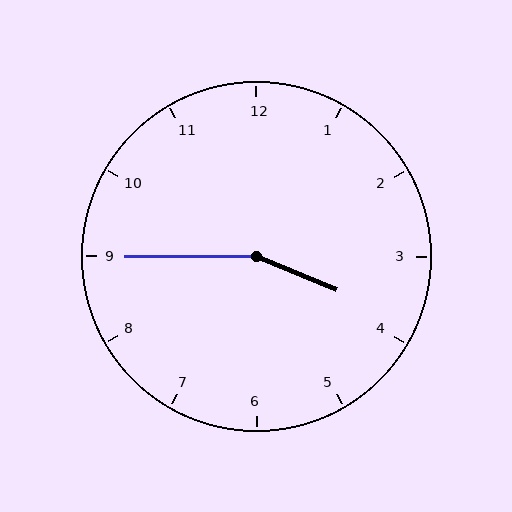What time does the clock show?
3:45.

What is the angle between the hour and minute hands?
Approximately 158 degrees.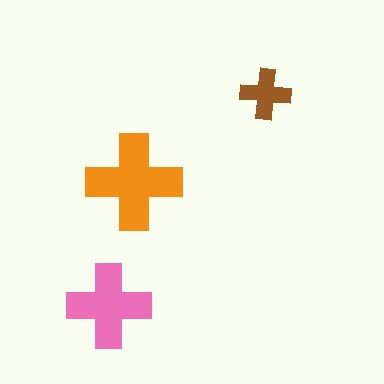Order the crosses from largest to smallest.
the orange one, the pink one, the brown one.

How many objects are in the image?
There are 3 objects in the image.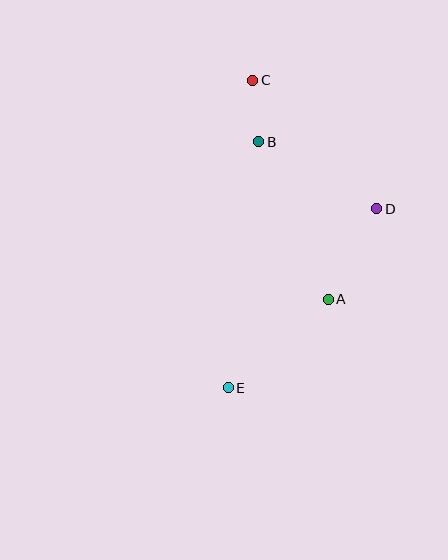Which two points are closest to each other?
Points B and C are closest to each other.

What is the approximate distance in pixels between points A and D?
The distance between A and D is approximately 103 pixels.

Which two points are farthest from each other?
Points C and E are farthest from each other.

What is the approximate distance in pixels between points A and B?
The distance between A and B is approximately 172 pixels.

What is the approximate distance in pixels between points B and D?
The distance between B and D is approximately 136 pixels.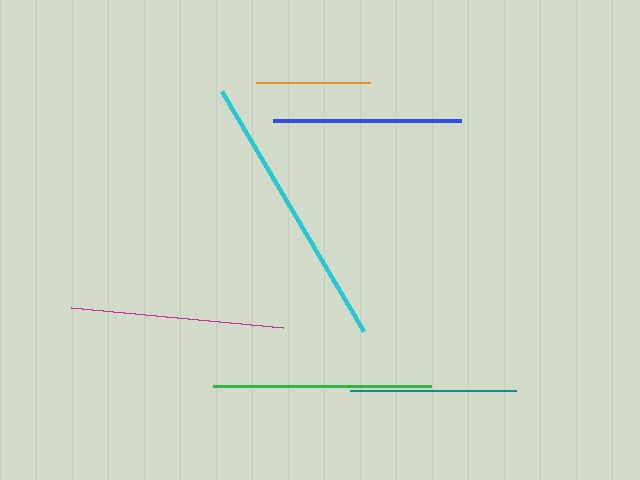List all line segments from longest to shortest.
From longest to shortest: cyan, green, magenta, blue, teal, orange.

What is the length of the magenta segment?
The magenta segment is approximately 212 pixels long.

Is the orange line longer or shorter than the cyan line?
The cyan line is longer than the orange line.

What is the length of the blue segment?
The blue segment is approximately 188 pixels long.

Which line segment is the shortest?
The orange line is the shortest at approximately 114 pixels.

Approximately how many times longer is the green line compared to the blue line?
The green line is approximately 1.2 times the length of the blue line.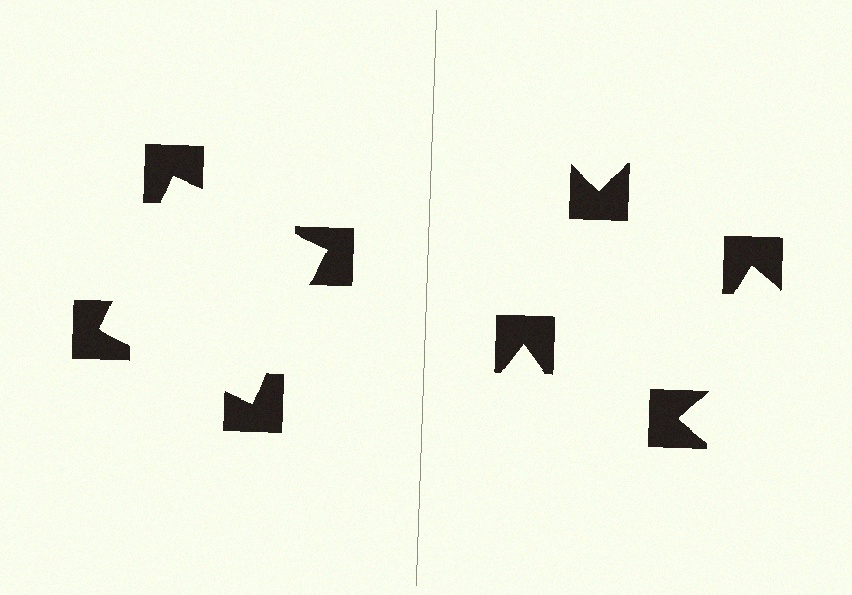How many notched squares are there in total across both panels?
8 — 4 on each side.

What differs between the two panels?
The notched squares are positioned identically on both sides; only the wedge orientations differ. On the left they align to a square; on the right they are misaligned.